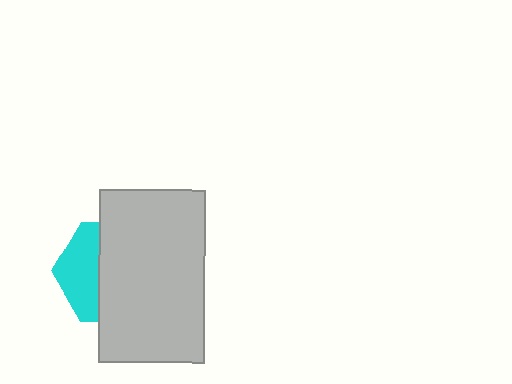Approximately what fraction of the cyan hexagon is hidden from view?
Roughly 62% of the cyan hexagon is hidden behind the light gray rectangle.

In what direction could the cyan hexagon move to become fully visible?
The cyan hexagon could move left. That would shift it out from behind the light gray rectangle entirely.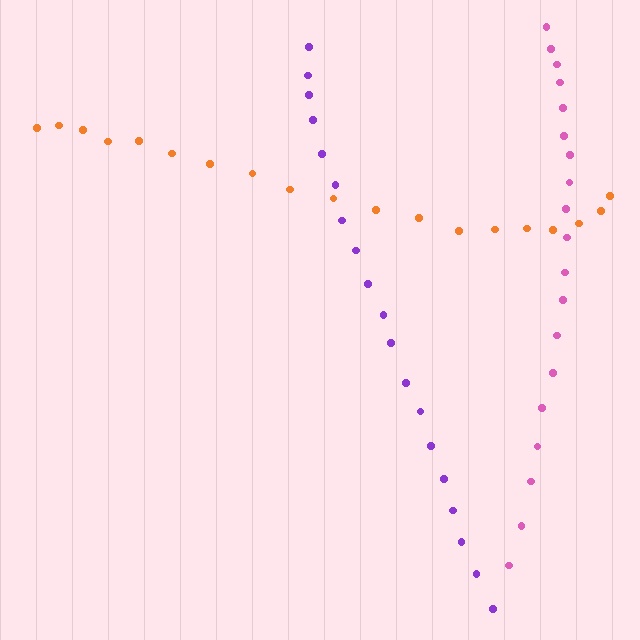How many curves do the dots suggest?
There are 3 distinct paths.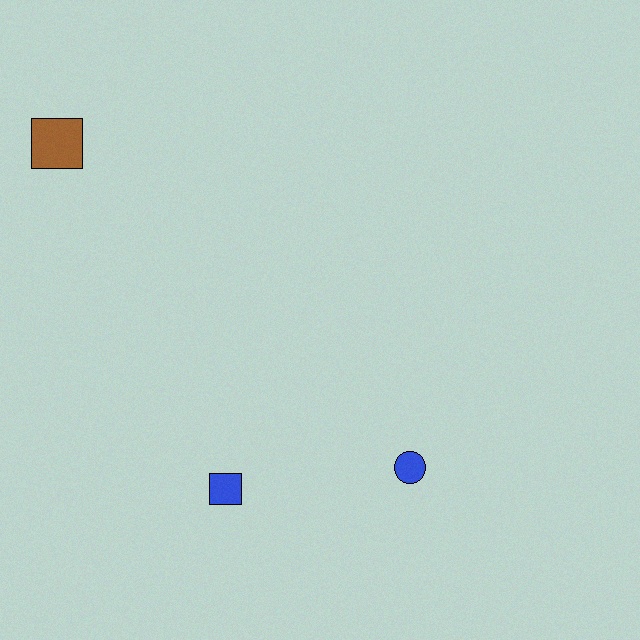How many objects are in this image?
There are 3 objects.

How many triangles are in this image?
There are no triangles.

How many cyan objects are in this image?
There are no cyan objects.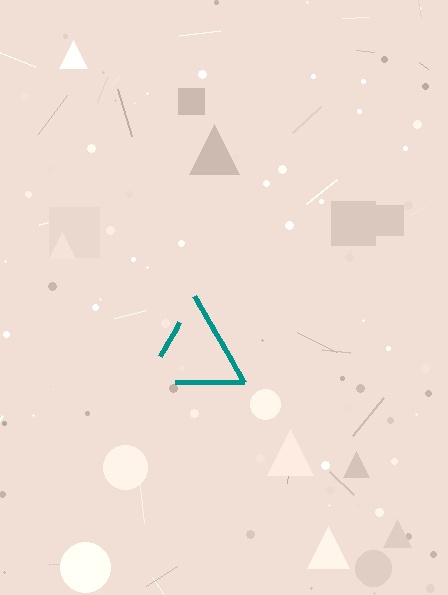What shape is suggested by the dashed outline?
The dashed outline suggests a triangle.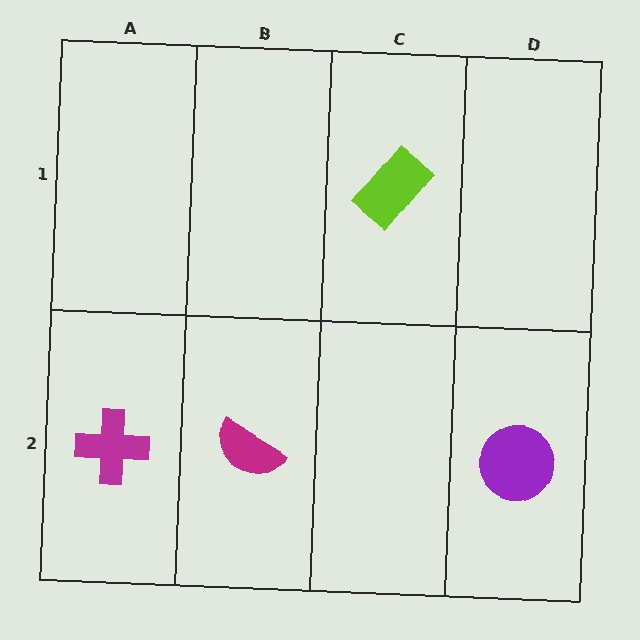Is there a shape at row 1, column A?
No, that cell is empty.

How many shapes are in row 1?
1 shape.